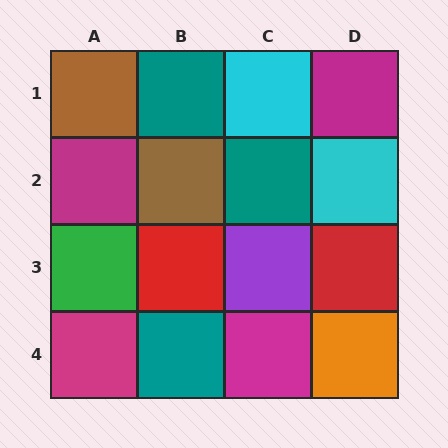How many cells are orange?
1 cell is orange.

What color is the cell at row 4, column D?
Orange.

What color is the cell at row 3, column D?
Red.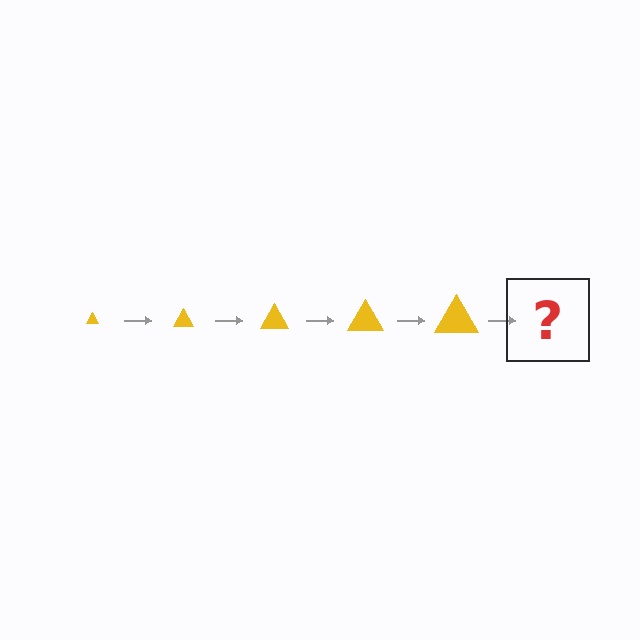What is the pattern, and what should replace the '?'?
The pattern is that the triangle gets progressively larger each step. The '?' should be a yellow triangle, larger than the previous one.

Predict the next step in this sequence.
The next step is a yellow triangle, larger than the previous one.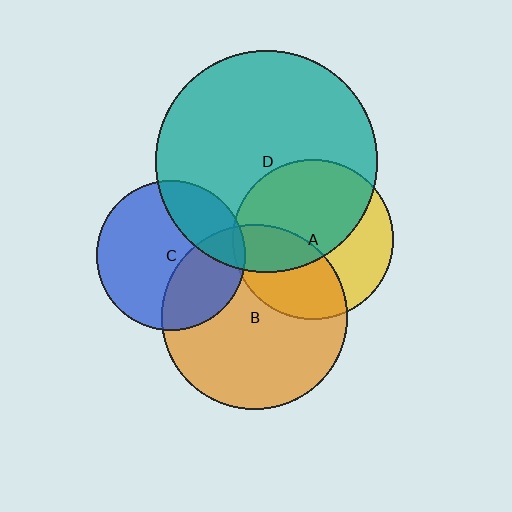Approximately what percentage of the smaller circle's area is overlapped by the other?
Approximately 15%.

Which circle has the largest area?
Circle D (teal).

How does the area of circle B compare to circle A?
Approximately 1.3 times.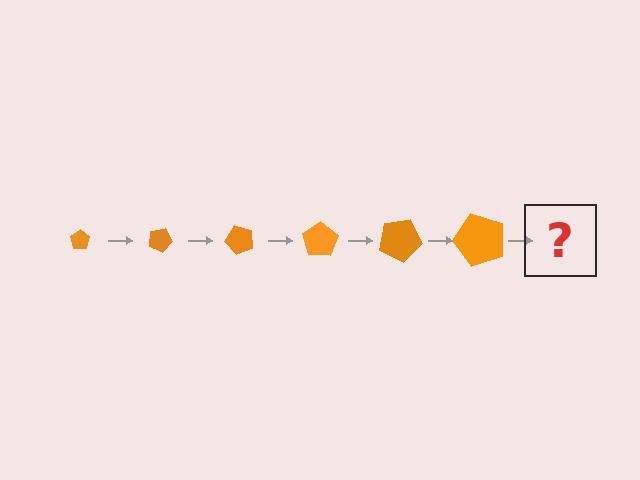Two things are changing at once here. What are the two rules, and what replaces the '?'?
The two rules are that the pentagon grows larger each step and it rotates 25 degrees each step. The '?' should be a pentagon, larger than the previous one and rotated 150 degrees from the start.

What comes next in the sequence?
The next element should be a pentagon, larger than the previous one and rotated 150 degrees from the start.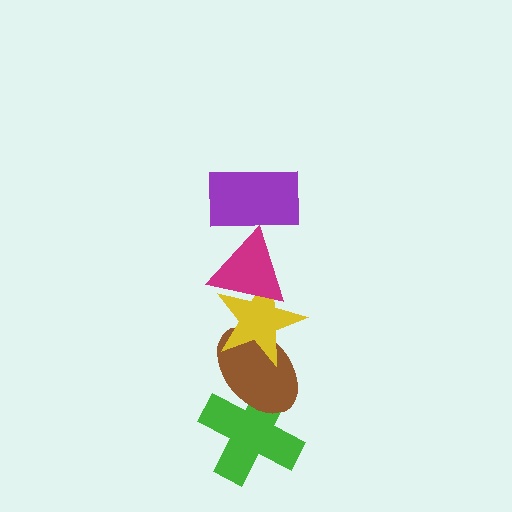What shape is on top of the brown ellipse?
The yellow star is on top of the brown ellipse.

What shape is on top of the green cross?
The brown ellipse is on top of the green cross.